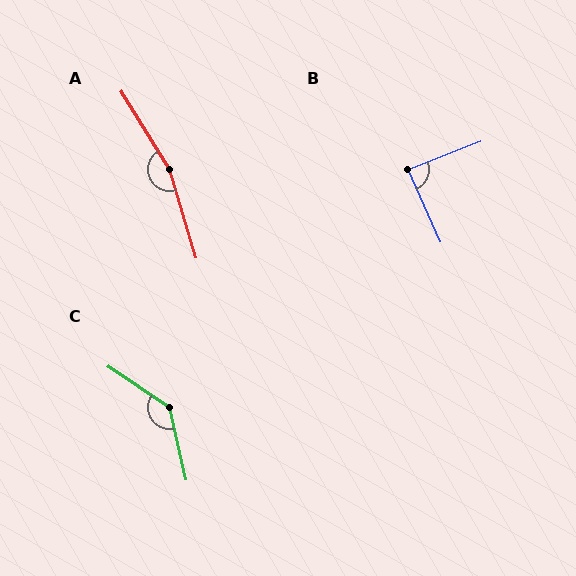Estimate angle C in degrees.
Approximately 136 degrees.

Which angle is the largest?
A, at approximately 165 degrees.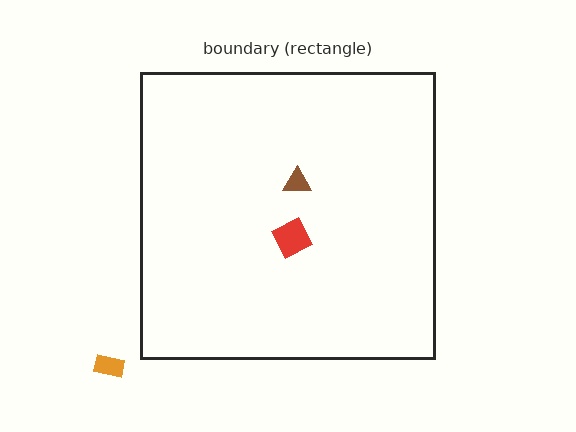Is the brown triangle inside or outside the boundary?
Inside.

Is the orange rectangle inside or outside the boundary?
Outside.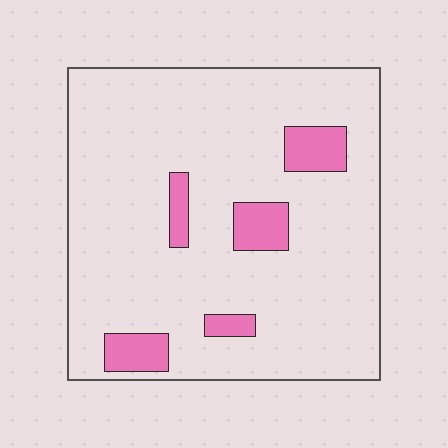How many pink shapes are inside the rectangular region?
5.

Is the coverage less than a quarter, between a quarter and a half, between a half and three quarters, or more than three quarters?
Less than a quarter.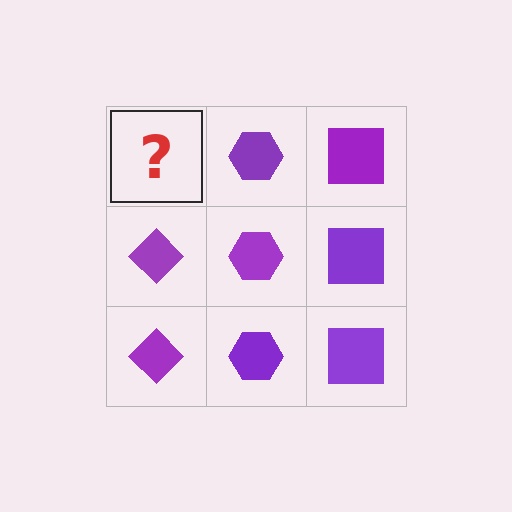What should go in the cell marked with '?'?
The missing cell should contain a purple diamond.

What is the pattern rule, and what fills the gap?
The rule is that each column has a consistent shape. The gap should be filled with a purple diamond.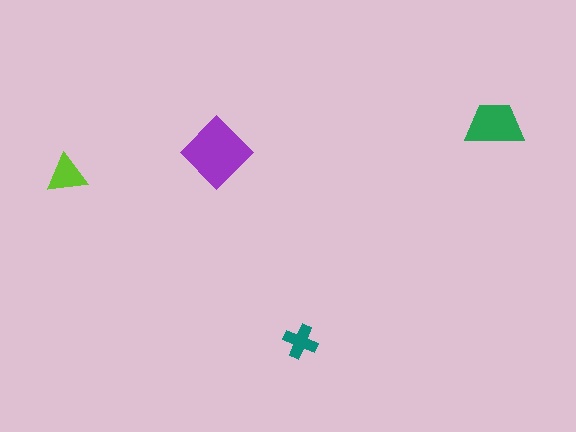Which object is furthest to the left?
The lime triangle is leftmost.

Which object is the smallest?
The teal cross.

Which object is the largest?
The purple diamond.